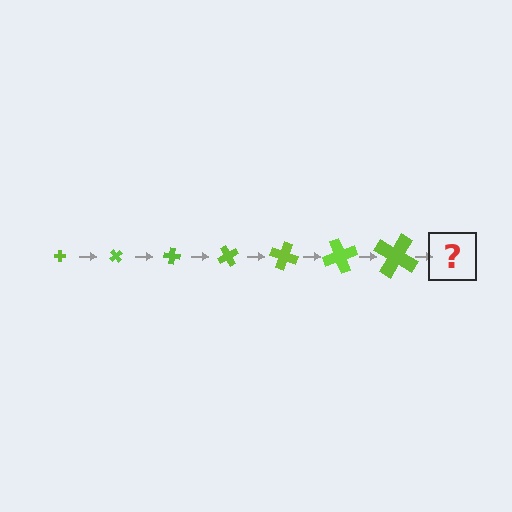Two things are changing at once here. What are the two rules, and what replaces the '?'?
The two rules are that the cross grows larger each step and it rotates 50 degrees each step. The '?' should be a cross, larger than the previous one and rotated 350 degrees from the start.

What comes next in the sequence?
The next element should be a cross, larger than the previous one and rotated 350 degrees from the start.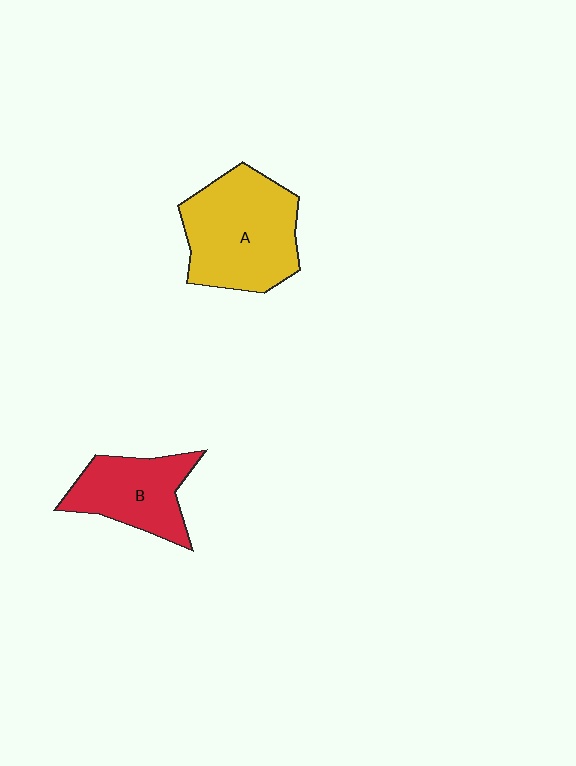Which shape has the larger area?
Shape A (yellow).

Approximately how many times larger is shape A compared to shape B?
Approximately 1.5 times.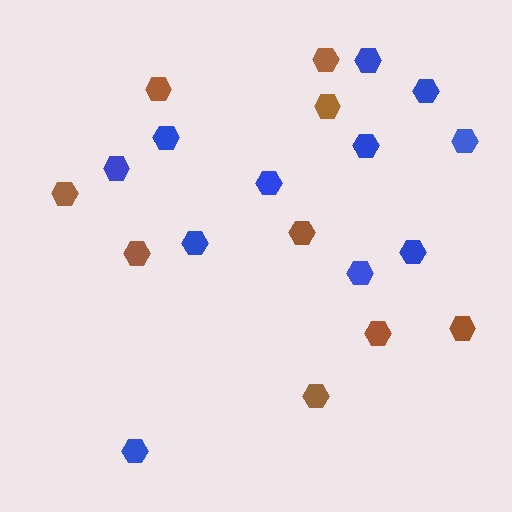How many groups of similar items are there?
There are 2 groups: one group of blue hexagons (11) and one group of brown hexagons (9).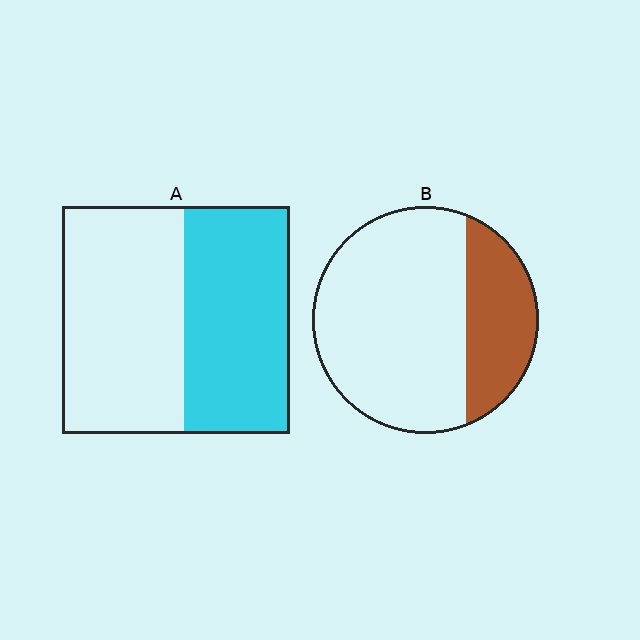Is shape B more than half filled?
No.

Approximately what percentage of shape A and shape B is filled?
A is approximately 45% and B is approximately 30%.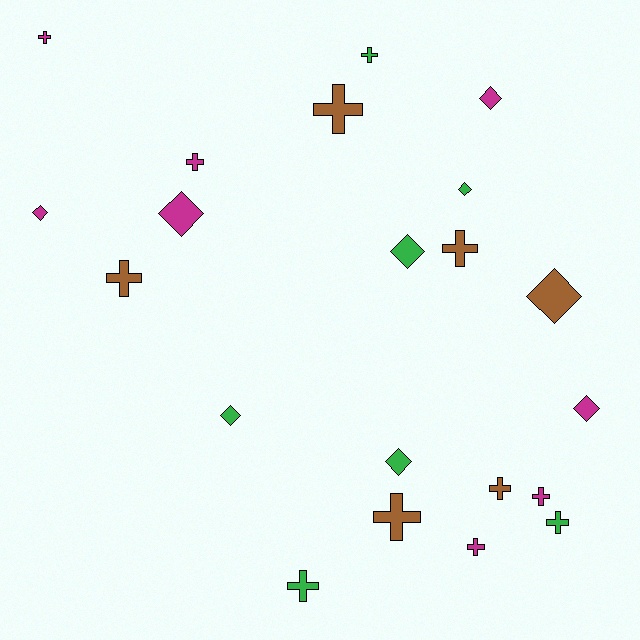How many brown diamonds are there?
There is 1 brown diamond.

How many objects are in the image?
There are 21 objects.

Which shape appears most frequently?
Cross, with 12 objects.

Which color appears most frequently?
Magenta, with 8 objects.